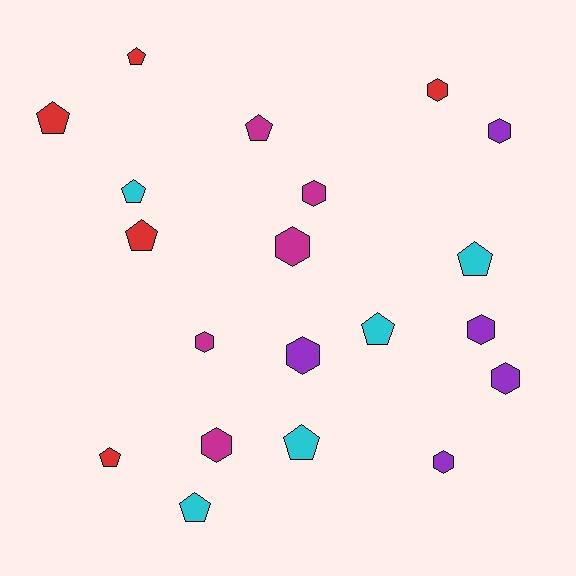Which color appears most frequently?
Red, with 5 objects.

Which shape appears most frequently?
Pentagon, with 10 objects.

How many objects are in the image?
There are 20 objects.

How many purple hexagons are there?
There are 5 purple hexagons.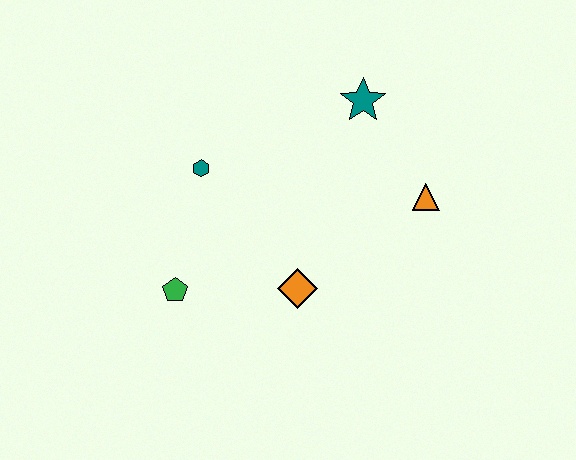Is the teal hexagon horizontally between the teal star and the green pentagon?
Yes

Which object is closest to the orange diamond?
The green pentagon is closest to the orange diamond.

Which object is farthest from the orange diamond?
The teal star is farthest from the orange diamond.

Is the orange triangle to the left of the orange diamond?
No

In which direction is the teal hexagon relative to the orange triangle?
The teal hexagon is to the left of the orange triangle.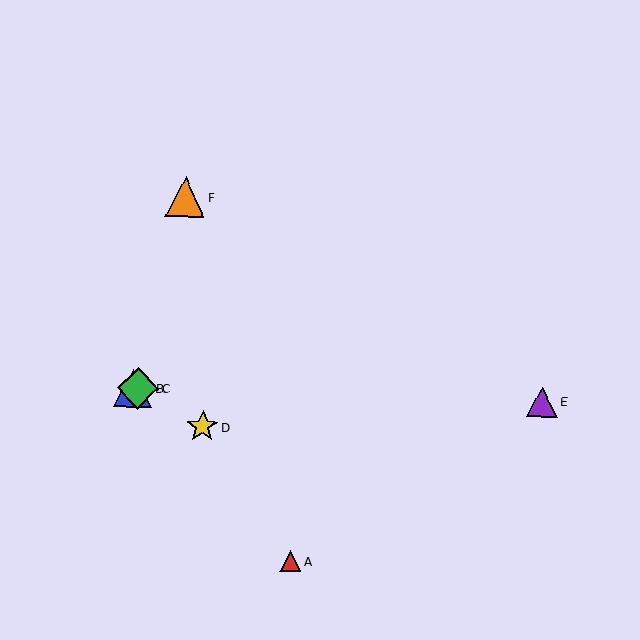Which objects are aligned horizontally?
Objects B, C, E are aligned horizontally.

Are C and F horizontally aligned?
No, C is at y≈388 and F is at y≈197.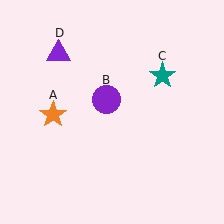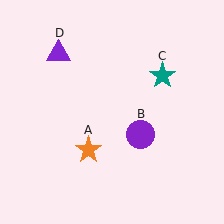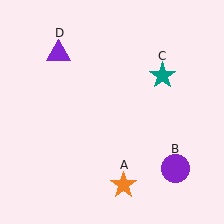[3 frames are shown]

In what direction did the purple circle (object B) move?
The purple circle (object B) moved down and to the right.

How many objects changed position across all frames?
2 objects changed position: orange star (object A), purple circle (object B).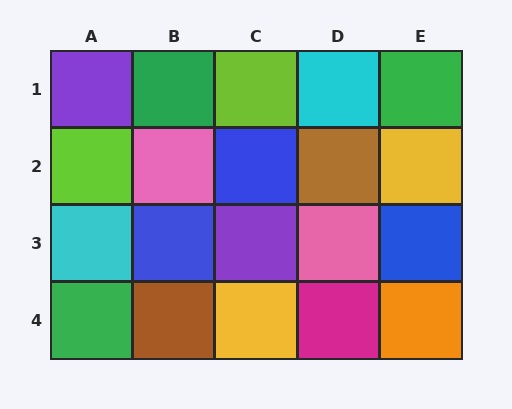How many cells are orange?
1 cell is orange.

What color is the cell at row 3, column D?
Pink.